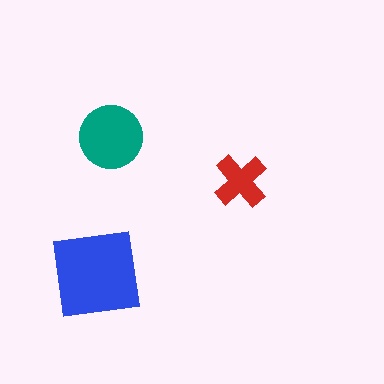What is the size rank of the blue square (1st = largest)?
1st.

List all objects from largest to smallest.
The blue square, the teal circle, the red cross.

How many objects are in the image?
There are 3 objects in the image.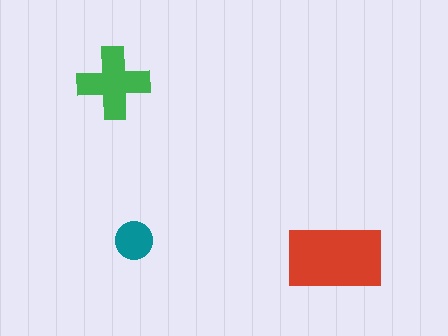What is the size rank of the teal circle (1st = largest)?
3rd.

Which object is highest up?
The green cross is topmost.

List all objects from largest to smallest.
The red rectangle, the green cross, the teal circle.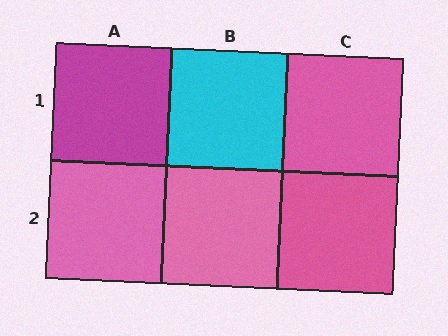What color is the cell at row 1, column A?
Magenta.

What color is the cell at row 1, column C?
Pink.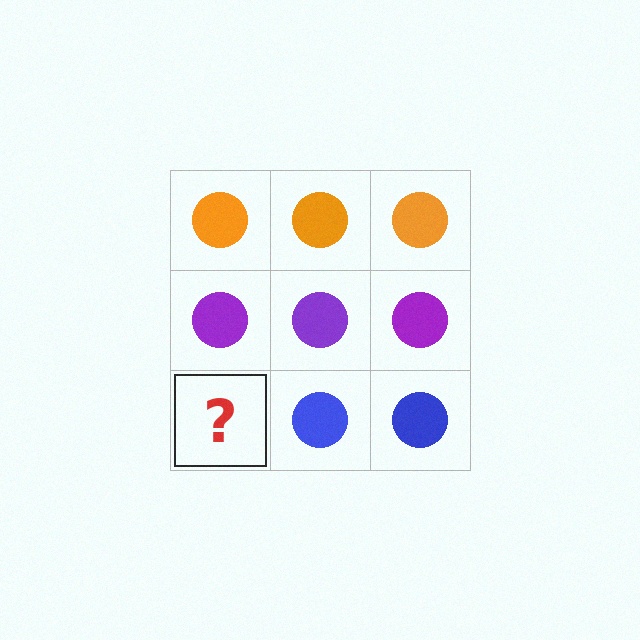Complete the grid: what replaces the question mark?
The question mark should be replaced with a blue circle.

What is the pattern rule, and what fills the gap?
The rule is that each row has a consistent color. The gap should be filled with a blue circle.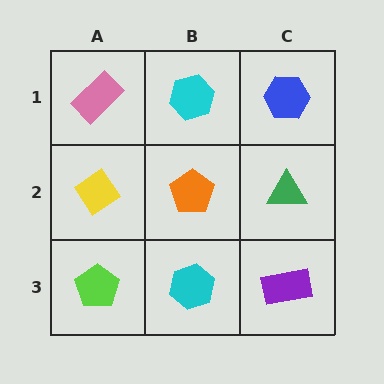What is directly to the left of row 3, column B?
A lime pentagon.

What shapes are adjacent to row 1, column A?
A yellow diamond (row 2, column A), a cyan hexagon (row 1, column B).